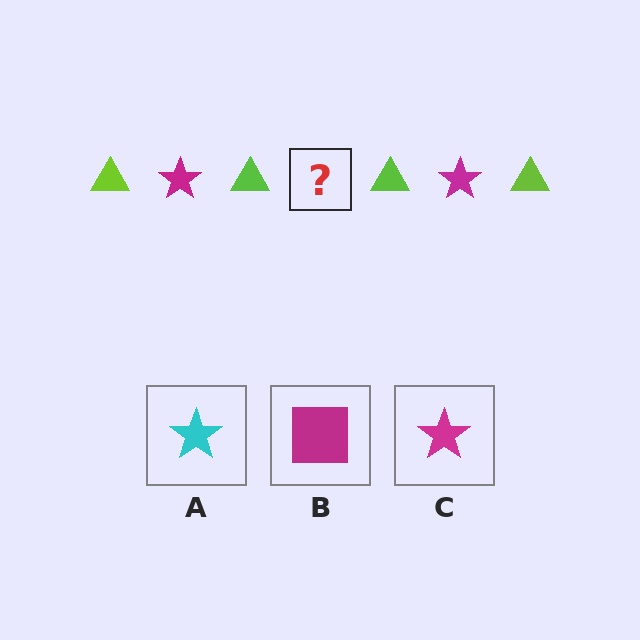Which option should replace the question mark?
Option C.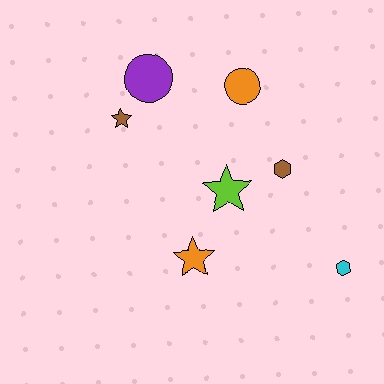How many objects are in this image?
There are 7 objects.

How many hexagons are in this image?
There are 2 hexagons.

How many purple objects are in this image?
There is 1 purple object.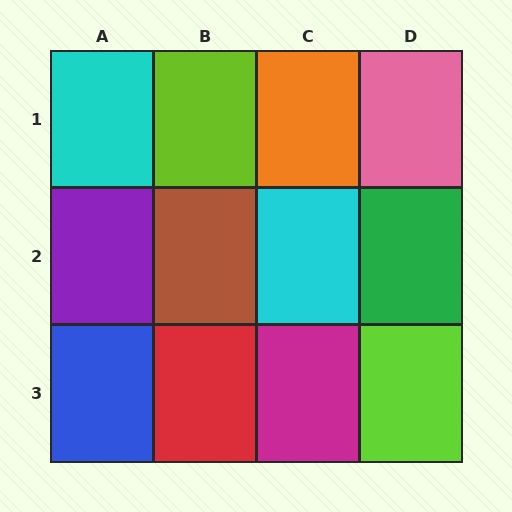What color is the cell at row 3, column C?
Magenta.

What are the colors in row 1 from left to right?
Cyan, lime, orange, pink.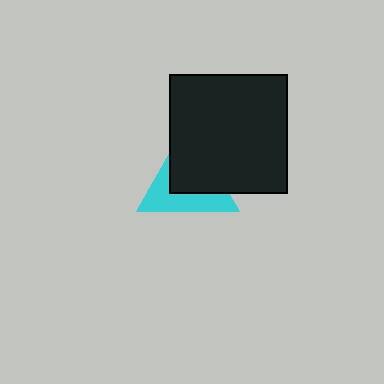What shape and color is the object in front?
The object in front is a black square.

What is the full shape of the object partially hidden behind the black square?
The partially hidden object is a cyan triangle.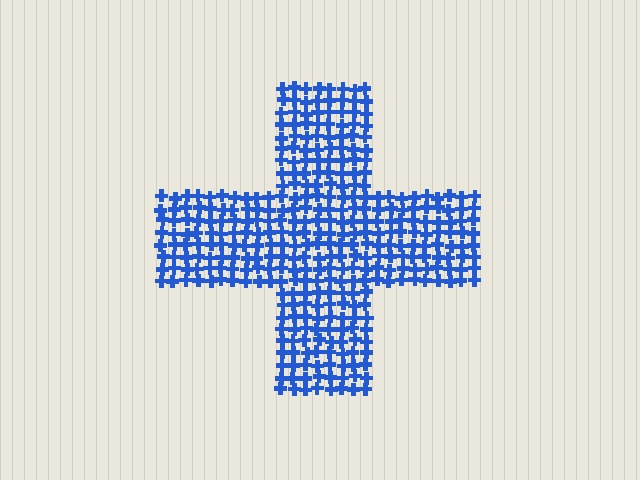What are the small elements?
The small elements are crosses.